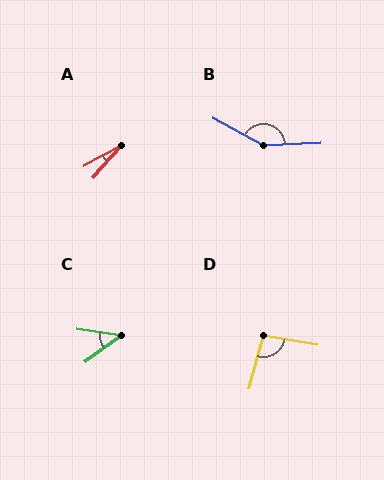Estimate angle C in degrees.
Approximately 45 degrees.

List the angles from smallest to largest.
A (20°), C (45°), D (94°), B (149°).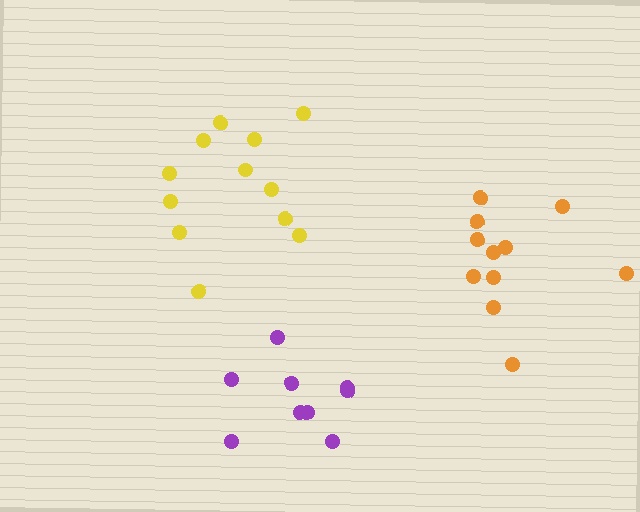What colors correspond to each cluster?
The clusters are colored: purple, orange, yellow.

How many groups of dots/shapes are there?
There are 3 groups.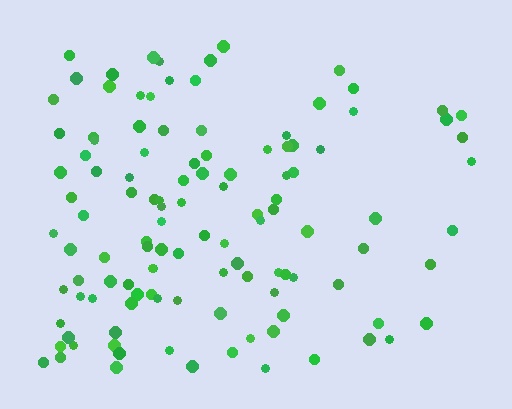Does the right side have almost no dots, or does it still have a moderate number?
Still a moderate number, just noticeably fewer than the left.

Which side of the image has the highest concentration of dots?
The left.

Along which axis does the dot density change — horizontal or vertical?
Horizontal.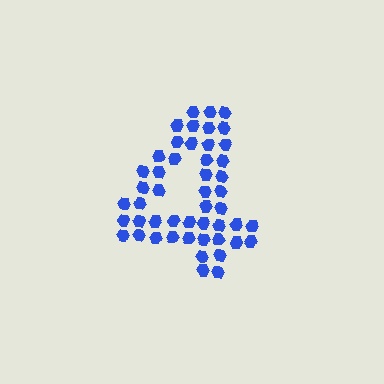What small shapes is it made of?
It is made of small hexagons.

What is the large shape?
The large shape is the digit 4.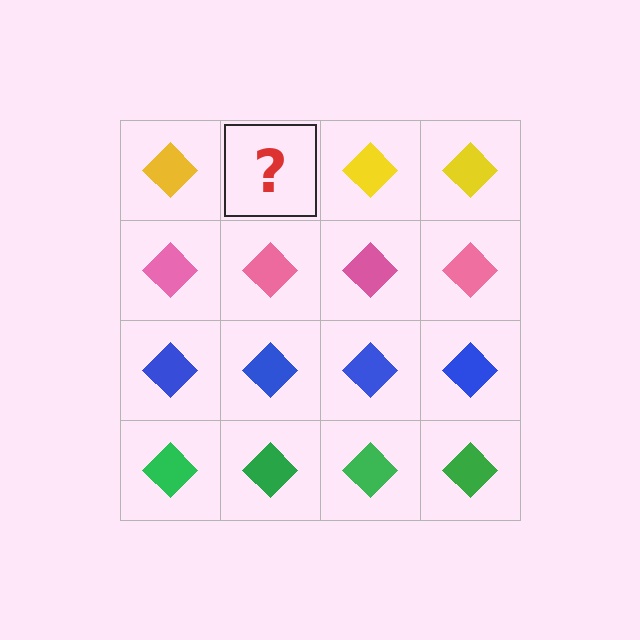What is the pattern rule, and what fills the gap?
The rule is that each row has a consistent color. The gap should be filled with a yellow diamond.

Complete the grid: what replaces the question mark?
The question mark should be replaced with a yellow diamond.